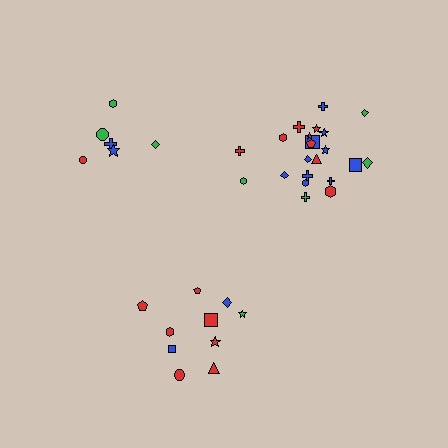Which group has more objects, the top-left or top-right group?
The top-right group.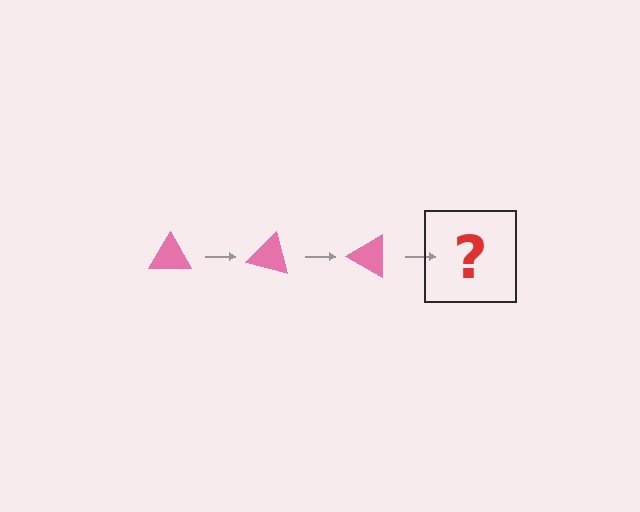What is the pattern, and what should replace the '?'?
The pattern is that the triangle rotates 15 degrees each step. The '?' should be a pink triangle rotated 45 degrees.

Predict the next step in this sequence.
The next step is a pink triangle rotated 45 degrees.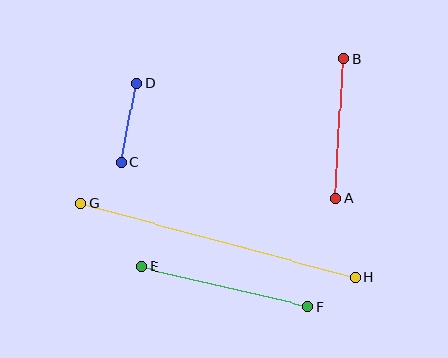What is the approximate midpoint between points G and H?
The midpoint is at approximately (218, 240) pixels.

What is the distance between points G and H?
The distance is approximately 285 pixels.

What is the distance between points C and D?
The distance is approximately 80 pixels.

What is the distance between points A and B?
The distance is approximately 140 pixels.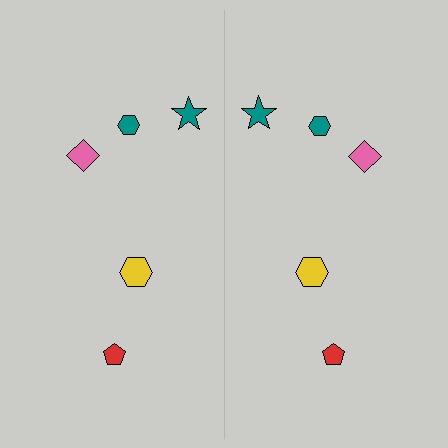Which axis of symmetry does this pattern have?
The pattern has a vertical axis of symmetry running through the center of the image.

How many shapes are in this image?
There are 10 shapes in this image.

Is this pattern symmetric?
Yes, this pattern has bilateral (reflection) symmetry.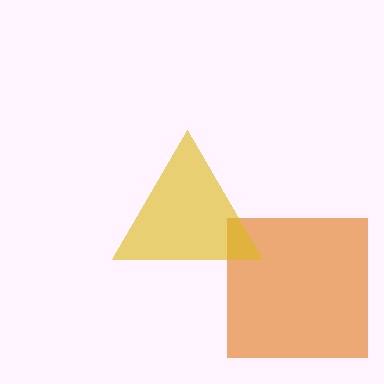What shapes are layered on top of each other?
The layered shapes are: an orange square, a yellow triangle.